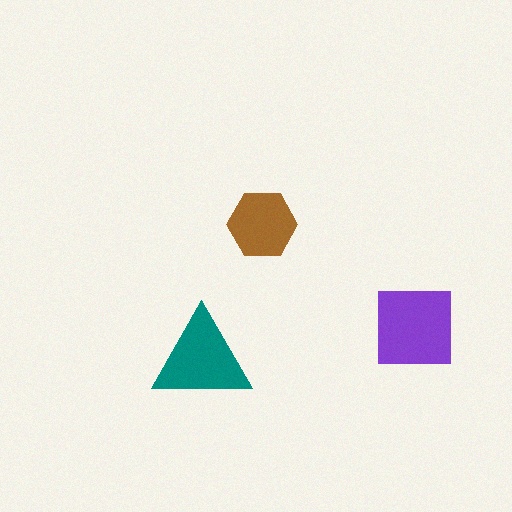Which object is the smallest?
The brown hexagon.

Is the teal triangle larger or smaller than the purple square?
Smaller.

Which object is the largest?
The purple square.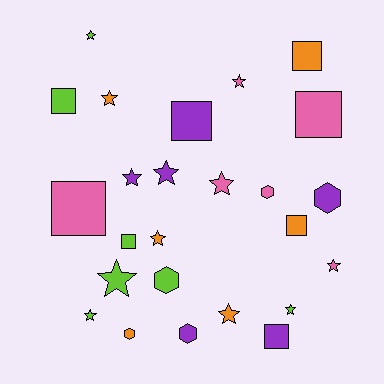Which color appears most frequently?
Lime, with 7 objects.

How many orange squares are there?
There are 2 orange squares.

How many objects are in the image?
There are 25 objects.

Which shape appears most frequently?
Star, with 12 objects.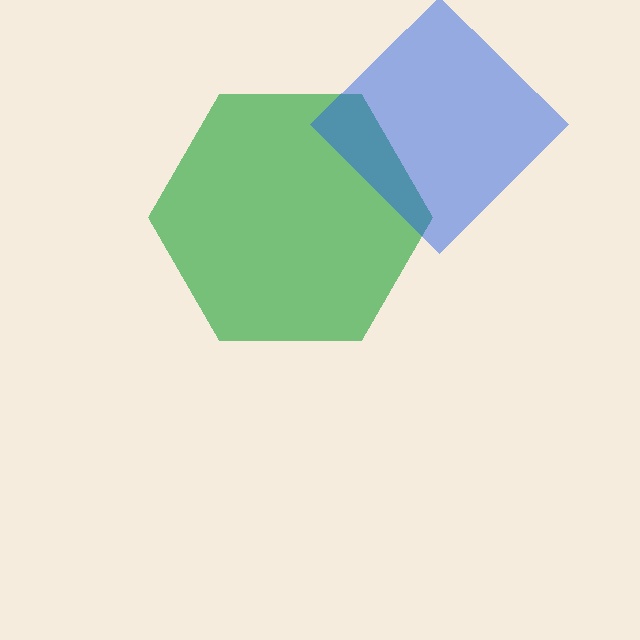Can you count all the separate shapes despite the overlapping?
Yes, there are 2 separate shapes.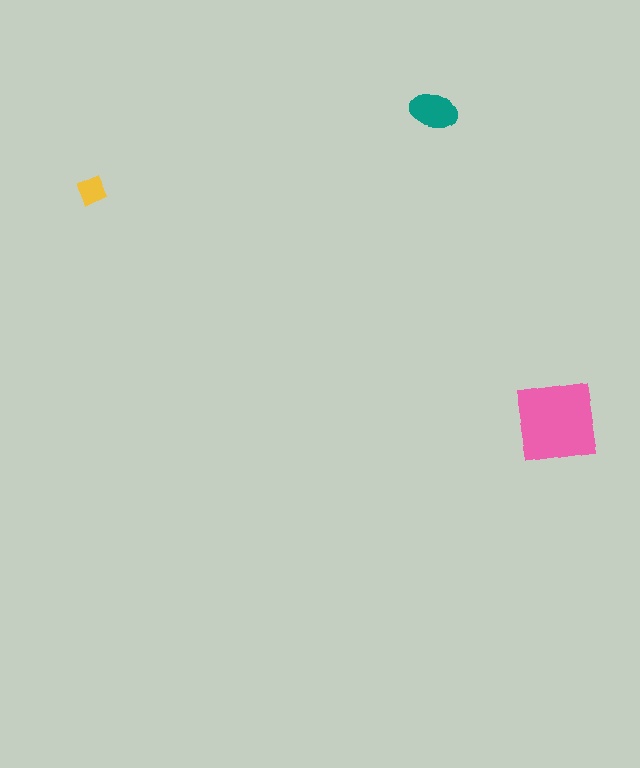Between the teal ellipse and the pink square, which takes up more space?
The pink square.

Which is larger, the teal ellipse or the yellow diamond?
The teal ellipse.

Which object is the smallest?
The yellow diamond.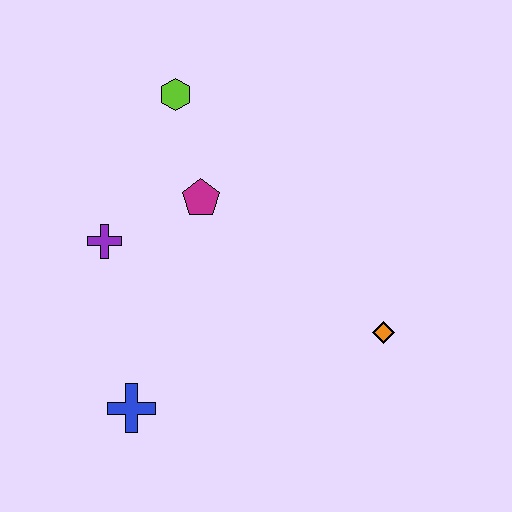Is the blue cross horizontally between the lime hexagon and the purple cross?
Yes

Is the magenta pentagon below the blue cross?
No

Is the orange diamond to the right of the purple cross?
Yes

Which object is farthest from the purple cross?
The orange diamond is farthest from the purple cross.